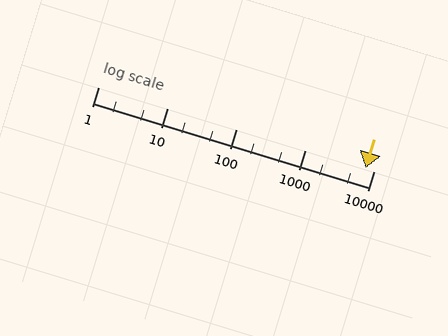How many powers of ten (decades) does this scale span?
The scale spans 4 decades, from 1 to 10000.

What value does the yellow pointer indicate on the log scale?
The pointer indicates approximately 7600.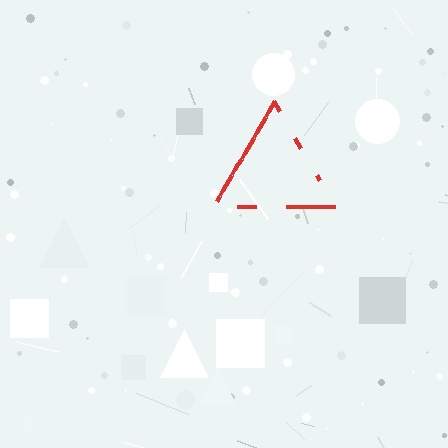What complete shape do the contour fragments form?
The contour fragments form a triangle.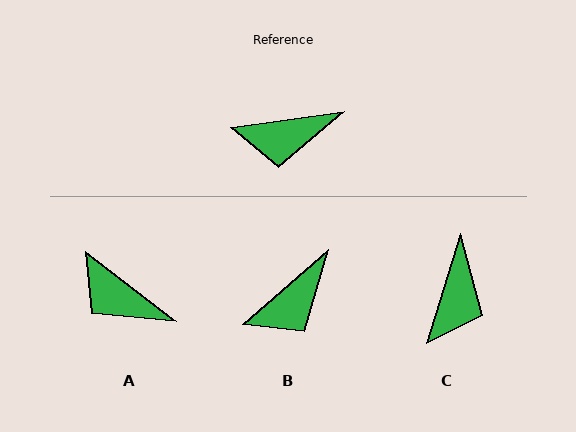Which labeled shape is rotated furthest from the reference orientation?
C, about 65 degrees away.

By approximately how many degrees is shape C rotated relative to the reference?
Approximately 65 degrees counter-clockwise.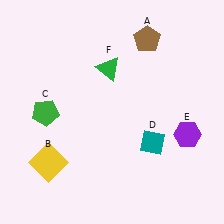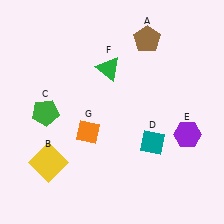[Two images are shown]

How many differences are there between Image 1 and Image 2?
There is 1 difference between the two images.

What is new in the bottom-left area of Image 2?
An orange diamond (G) was added in the bottom-left area of Image 2.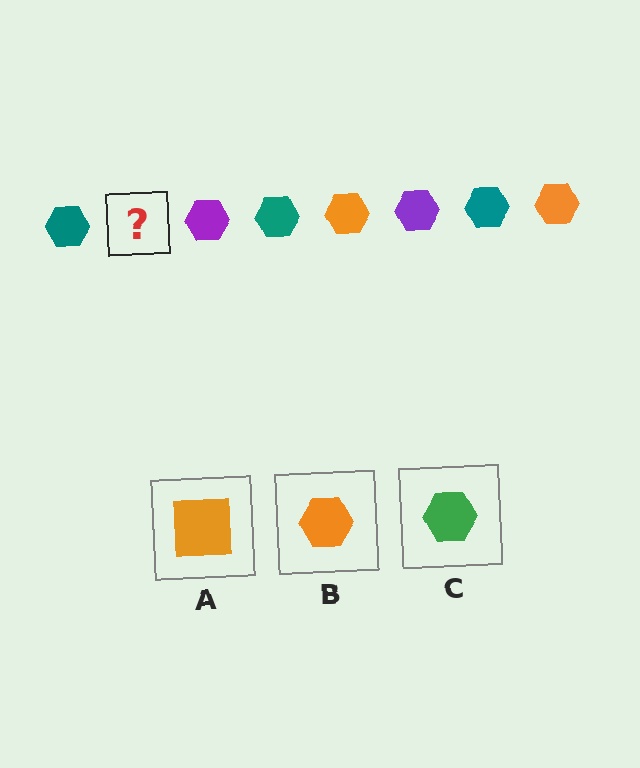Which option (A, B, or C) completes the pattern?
B.